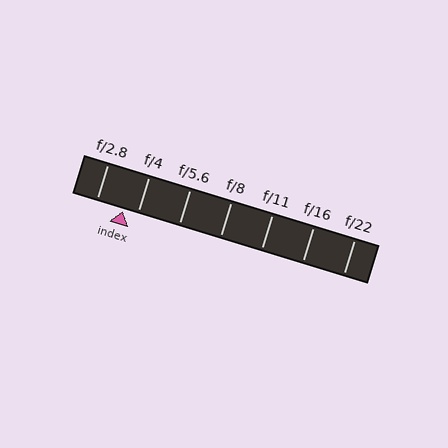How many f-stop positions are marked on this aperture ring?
There are 7 f-stop positions marked.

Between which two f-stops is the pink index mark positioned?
The index mark is between f/2.8 and f/4.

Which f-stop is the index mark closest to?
The index mark is closest to f/4.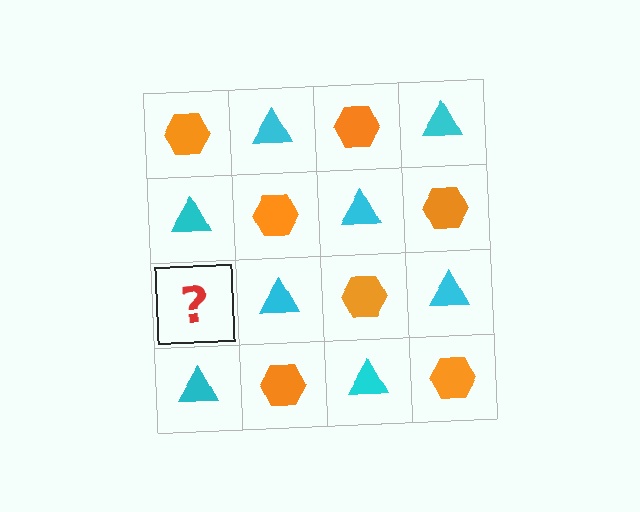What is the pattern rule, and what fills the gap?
The rule is that it alternates orange hexagon and cyan triangle in a checkerboard pattern. The gap should be filled with an orange hexagon.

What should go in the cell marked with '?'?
The missing cell should contain an orange hexagon.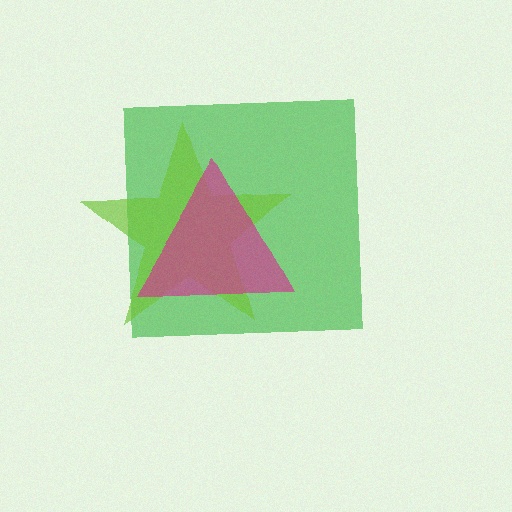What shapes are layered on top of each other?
The layered shapes are: a green square, a lime star, a magenta triangle.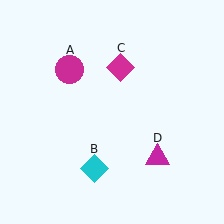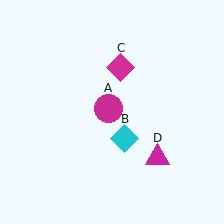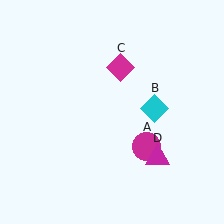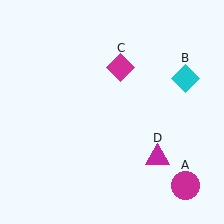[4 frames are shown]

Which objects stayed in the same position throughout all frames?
Magenta diamond (object C) and magenta triangle (object D) remained stationary.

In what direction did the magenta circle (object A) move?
The magenta circle (object A) moved down and to the right.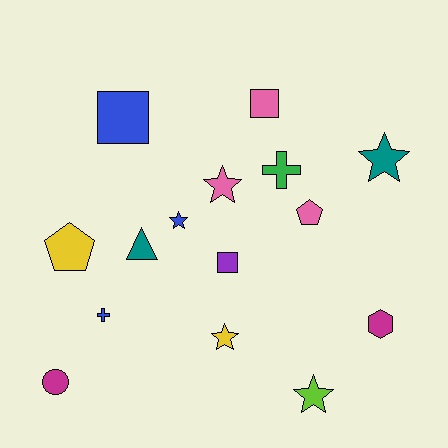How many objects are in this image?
There are 15 objects.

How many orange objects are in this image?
There are no orange objects.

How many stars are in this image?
There are 5 stars.